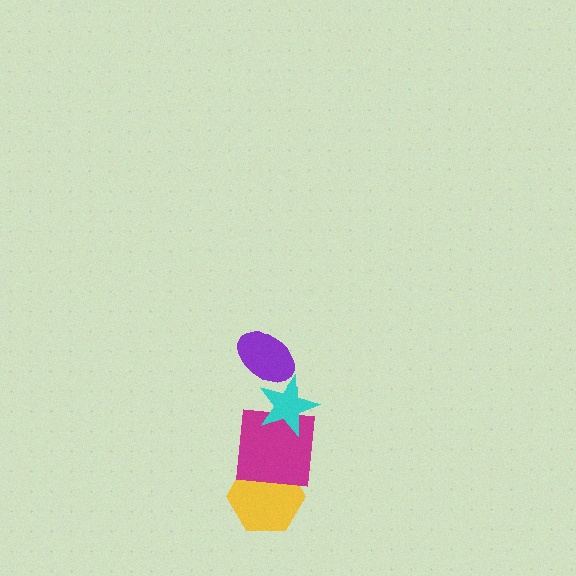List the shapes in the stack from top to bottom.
From top to bottom: the purple ellipse, the cyan star, the magenta square, the yellow hexagon.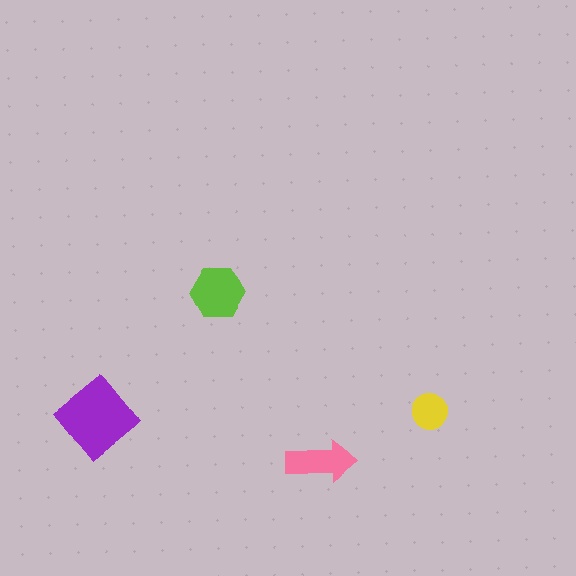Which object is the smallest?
The yellow circle.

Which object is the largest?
The purple diamond.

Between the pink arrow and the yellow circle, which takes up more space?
The pink arrow.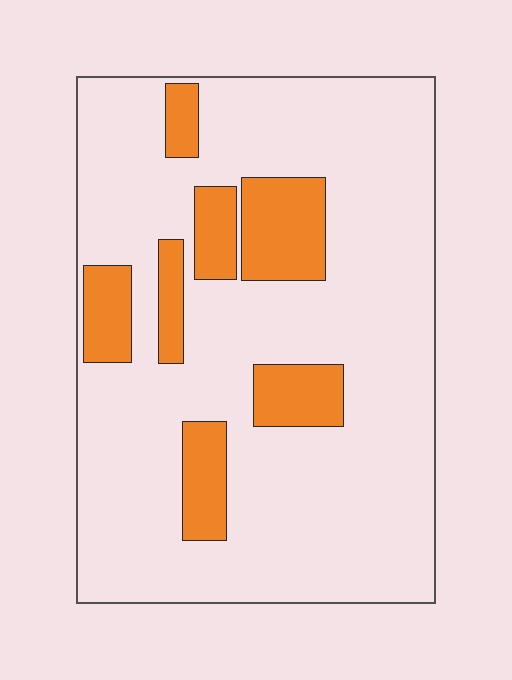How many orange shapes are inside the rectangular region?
7.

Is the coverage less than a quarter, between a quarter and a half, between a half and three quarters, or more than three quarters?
Less than a quarter.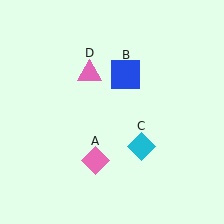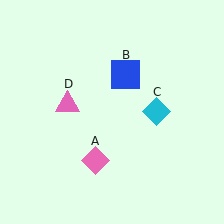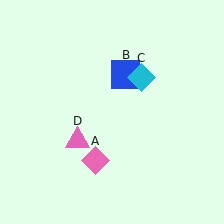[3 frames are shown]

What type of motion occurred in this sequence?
The cyan diamond (object C), pink triangle (object D) rotated counterclockwise around the center of the scene.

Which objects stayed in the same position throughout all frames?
Pink diamond (object A) and blue square (object B) remained stationary.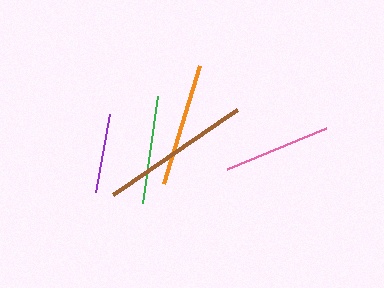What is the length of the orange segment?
The orange segment is approximately 123 pixels long.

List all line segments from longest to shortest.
From longest to shortest: brown, orange, green, pink, purple.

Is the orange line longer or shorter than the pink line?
The orange line is longer than the pink line.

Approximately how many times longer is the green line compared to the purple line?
The green line is approximately 1.4 times the length of the purple line.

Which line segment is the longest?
The brown line is the longest at approximately 149 pixels.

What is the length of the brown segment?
The brown segment is approximately 149 pixels long.